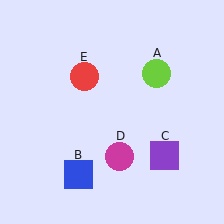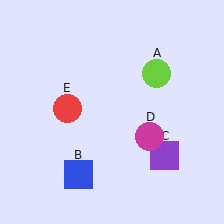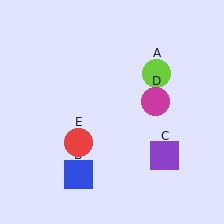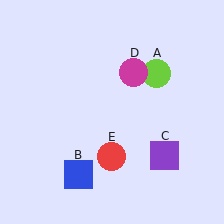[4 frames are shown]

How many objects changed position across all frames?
2 objects changed position: magenta circle (object D), red circle (object E).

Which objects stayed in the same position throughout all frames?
Lime circle (object A) and blue square (object B) and purple square (object C) remained stationary.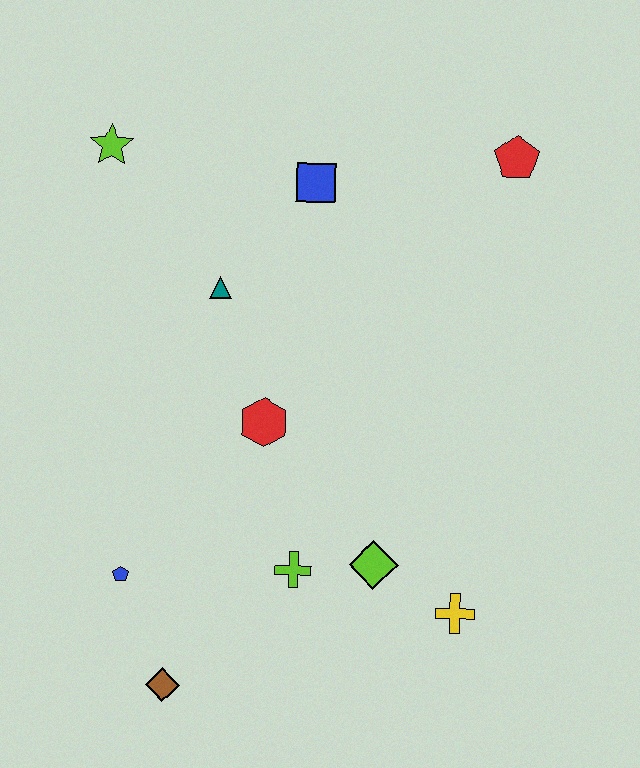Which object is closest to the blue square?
The teal triangle is closest to the blue square.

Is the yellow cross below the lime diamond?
Yes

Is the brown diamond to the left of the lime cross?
Yes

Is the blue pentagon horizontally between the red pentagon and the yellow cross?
No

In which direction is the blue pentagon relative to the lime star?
The blue pentagon is below the lime star.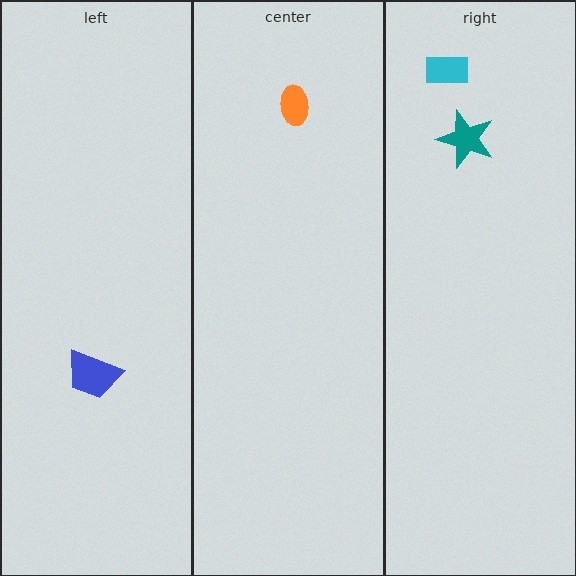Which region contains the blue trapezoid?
The left region.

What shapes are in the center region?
The orange ellipse.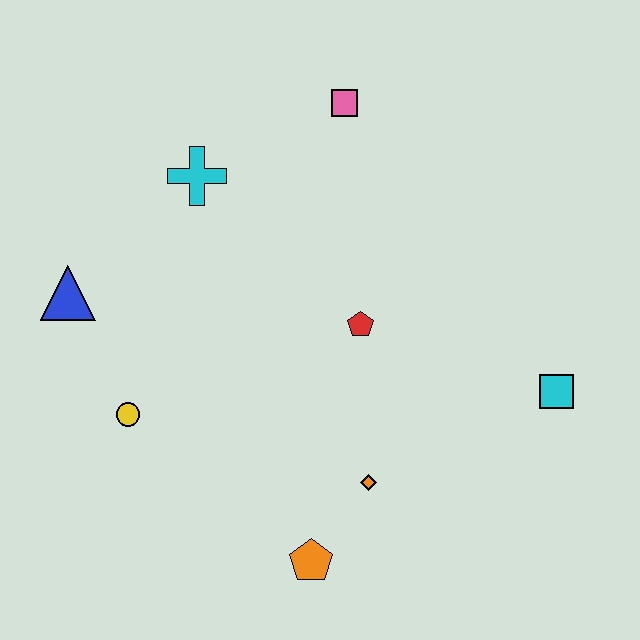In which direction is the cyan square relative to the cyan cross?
The cyan square is to the right of the cyan cross.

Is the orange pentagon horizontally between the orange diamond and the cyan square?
No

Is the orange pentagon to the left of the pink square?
Yes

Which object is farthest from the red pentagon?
The blue triangle is farthest from the red pentagon.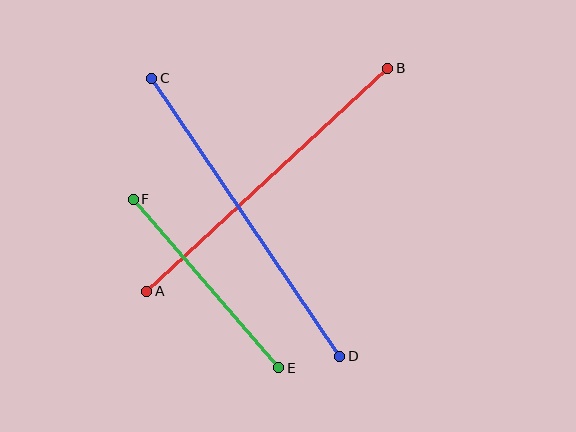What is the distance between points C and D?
The distance is approximately 335 pixels.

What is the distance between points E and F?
The distance is approximately 223 pixels.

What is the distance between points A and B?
The distance is approximately 328 pixels.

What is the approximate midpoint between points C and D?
The midpoint is at approximately (246, 217) pixels.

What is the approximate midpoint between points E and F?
The midpoint is at approximately (206, 283) pixels.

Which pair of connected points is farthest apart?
Points C and D are farthest apart.